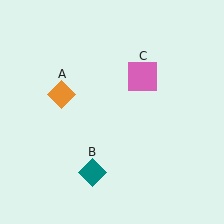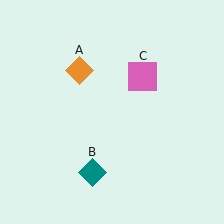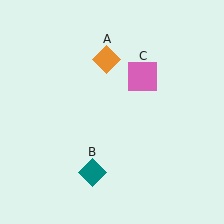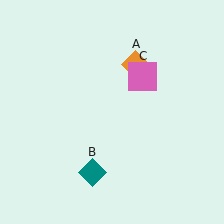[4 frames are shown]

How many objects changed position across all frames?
1 object changed position: orange diamond (object A).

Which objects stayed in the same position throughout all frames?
Teal diamond (object B) and pink square (object C) remained stationary.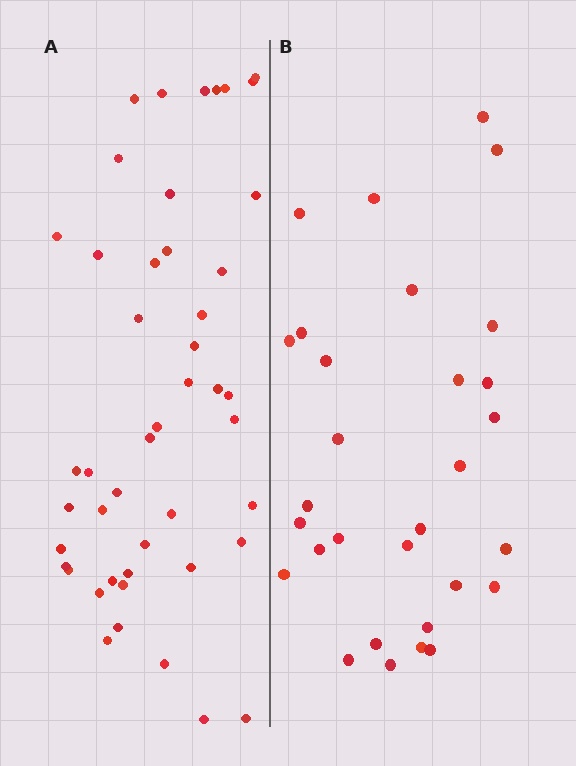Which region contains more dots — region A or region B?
Region A (the left region) has more dots.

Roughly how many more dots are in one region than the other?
Region A has approximately 15 more dots than region B.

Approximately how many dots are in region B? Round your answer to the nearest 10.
About 30 dots.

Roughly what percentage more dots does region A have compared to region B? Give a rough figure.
About 55% more.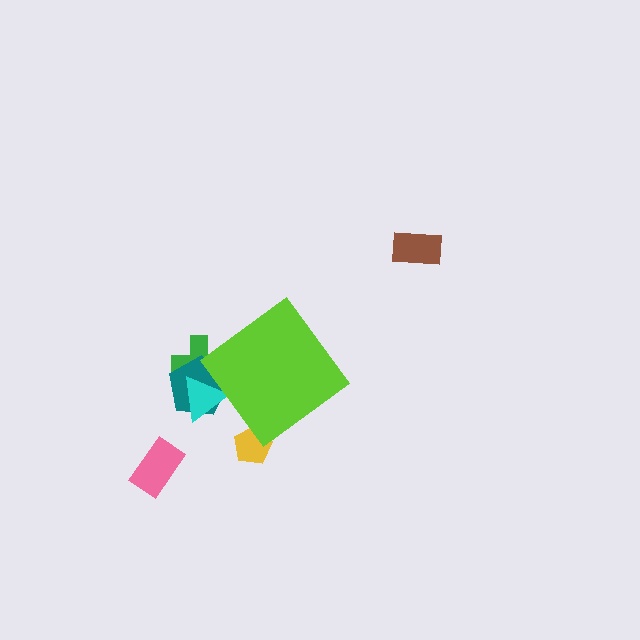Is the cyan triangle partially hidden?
Yes, the cyan triangle is partially hidden behind the lime diamond.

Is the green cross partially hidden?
Yes, the green cross is partially hidden behind the lime diamond.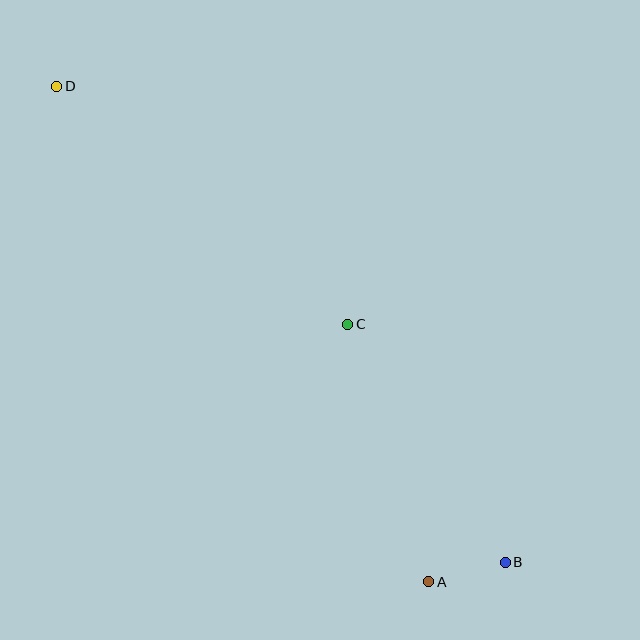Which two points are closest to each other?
Points A and B are closest to each other.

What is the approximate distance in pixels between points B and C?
The distance between B and C is approximately 285 pixels.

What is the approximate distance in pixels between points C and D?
The distance between C and D is approximately 376 pixels.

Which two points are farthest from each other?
Points B and D are farthest from each other.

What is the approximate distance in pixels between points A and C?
The distance between A and C is approximately 270 pixels.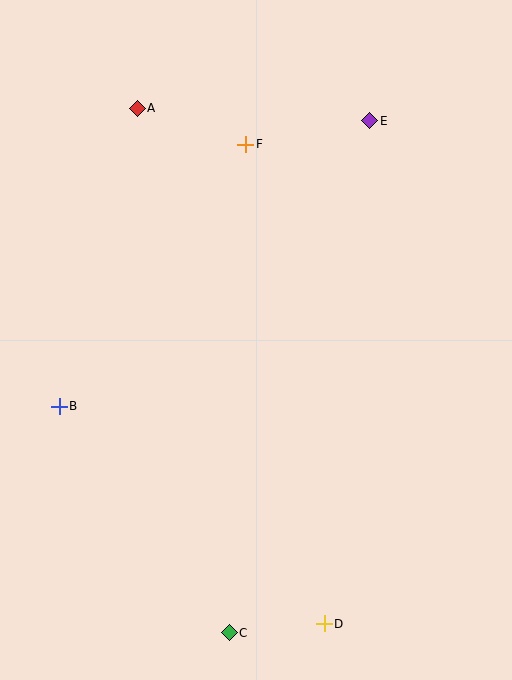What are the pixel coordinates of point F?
Point F is at (246, 144).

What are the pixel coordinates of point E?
Point E is at (370, 121).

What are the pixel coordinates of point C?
Point C is at (229, 633).